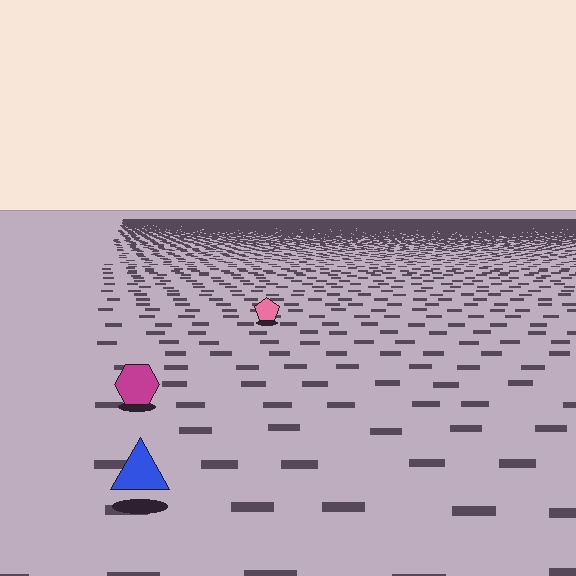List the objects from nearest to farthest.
From nearest to farthest: the blue triangle, the magenta hexagon, the pink pentagon.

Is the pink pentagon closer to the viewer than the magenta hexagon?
No. The magenta hexagon is closer — you can tell from the texture gradient: the ground texture is coarser near it.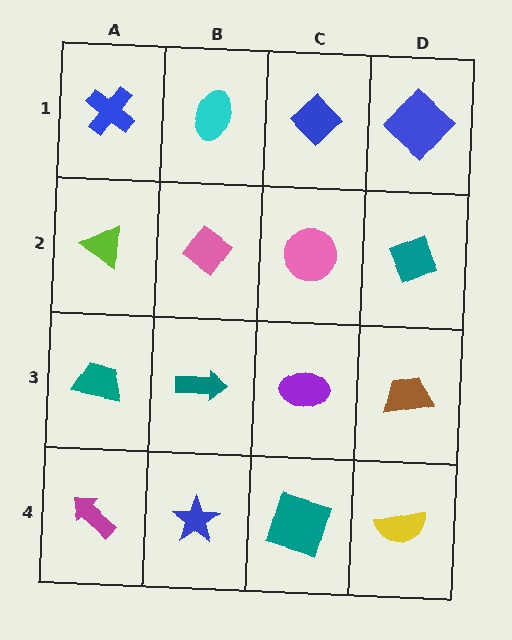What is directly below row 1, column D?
A teal diamond.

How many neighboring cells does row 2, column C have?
4.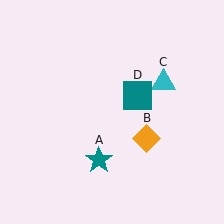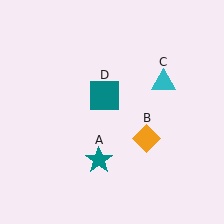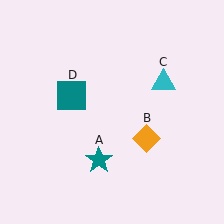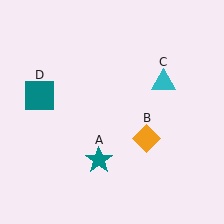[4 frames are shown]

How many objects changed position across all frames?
1 object changed position: teal square (object D).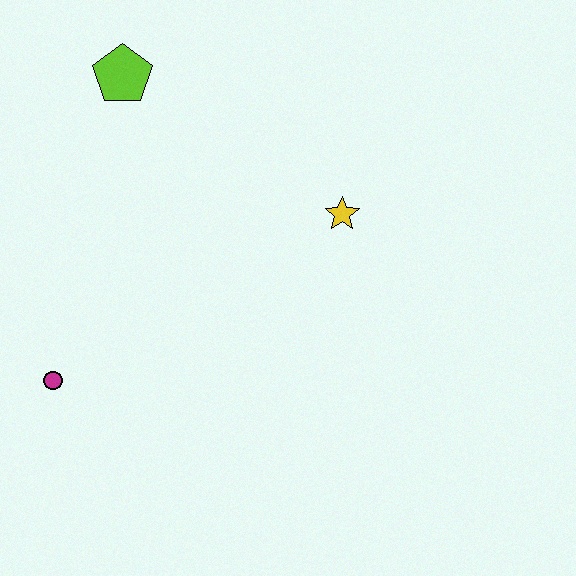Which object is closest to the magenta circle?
The lime pentagon is closest to the magenta circle.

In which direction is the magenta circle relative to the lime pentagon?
The magenta circle is below the lime pentagon.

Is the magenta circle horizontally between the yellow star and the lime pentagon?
No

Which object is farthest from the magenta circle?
The yellow star is farthest from the magenta circle.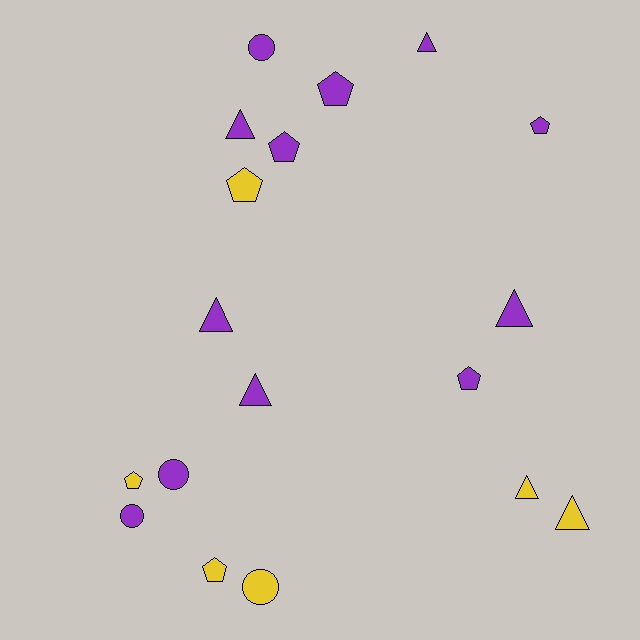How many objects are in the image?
There are 18 objects.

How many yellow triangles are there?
There are 2 yellow triangles.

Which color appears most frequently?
Purple, with 12 objects.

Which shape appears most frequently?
Triangle, with 7 objects.